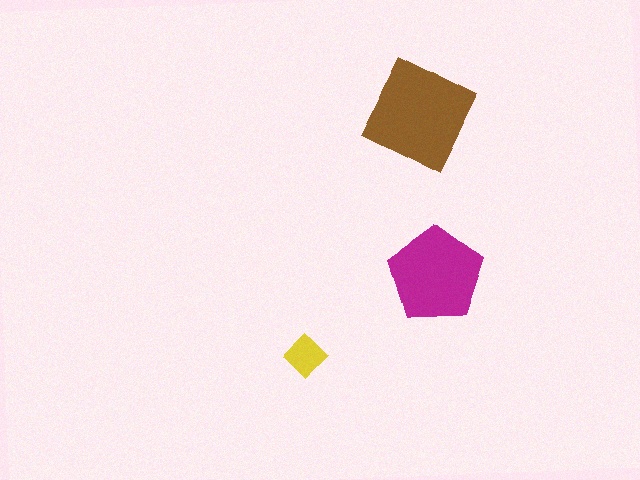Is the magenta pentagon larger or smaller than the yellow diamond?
Larger.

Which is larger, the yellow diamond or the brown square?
The brown square.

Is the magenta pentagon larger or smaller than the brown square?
Smaller.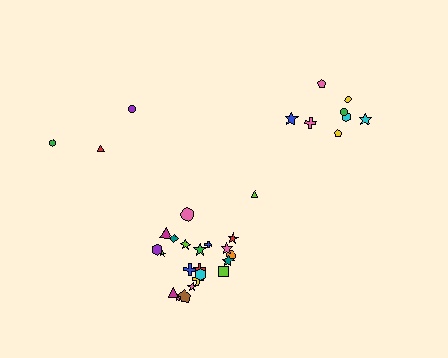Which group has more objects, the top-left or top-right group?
The top-right group.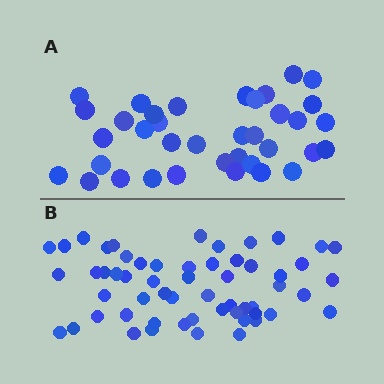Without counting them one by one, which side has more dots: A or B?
Region B (the bottom region) has more dots.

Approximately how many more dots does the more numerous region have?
Region B has approximately 20 more dots than region A.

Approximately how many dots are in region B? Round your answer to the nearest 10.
About 60 dots. (The exact count is 57, which rounds to 60.)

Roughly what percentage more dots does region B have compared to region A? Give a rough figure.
About 55% more.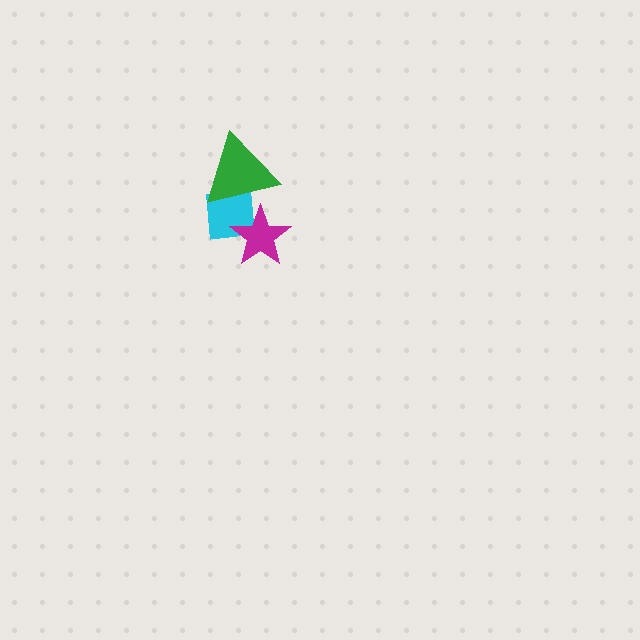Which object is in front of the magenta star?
The green triangle is in front of the magenta star.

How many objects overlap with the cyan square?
2 objects overlap with the cyan square.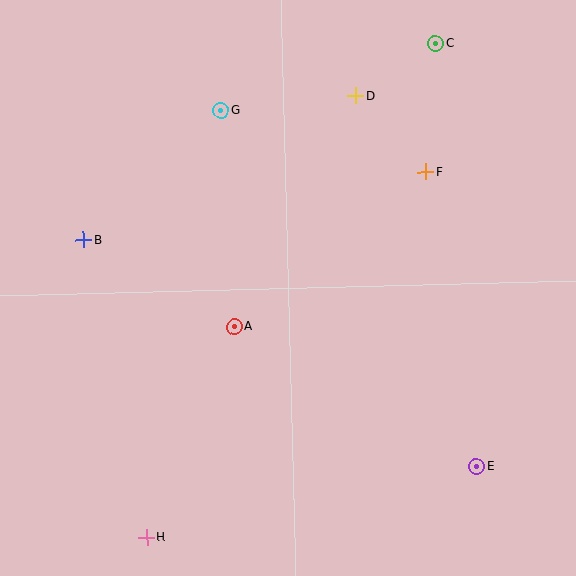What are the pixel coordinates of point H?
Point H is at (147, 537).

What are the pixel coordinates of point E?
Point E is at (476, 466).